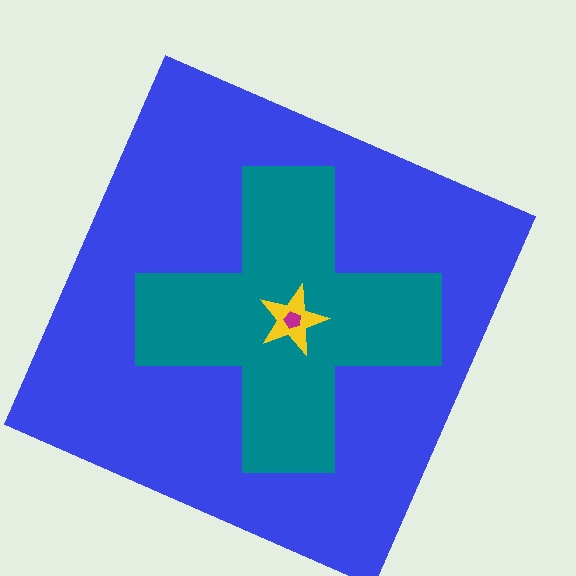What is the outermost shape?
The blue square.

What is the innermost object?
The magenta pentagon.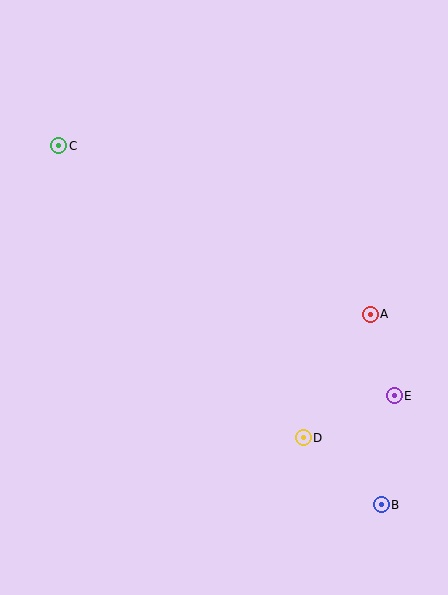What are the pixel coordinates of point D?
Point D is at (303, 438).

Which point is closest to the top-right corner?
Point A is closest to the top-right corner.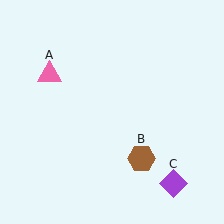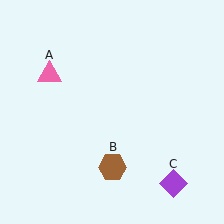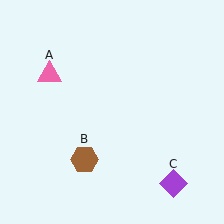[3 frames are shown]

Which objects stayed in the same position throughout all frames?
Pink triangle (object A) and purple diamond (object C) remained stationary.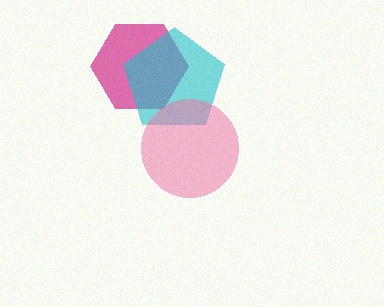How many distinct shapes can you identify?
There are 3 distinct shapes: a magenta hexagon, a cyan pentagon, a pink circle.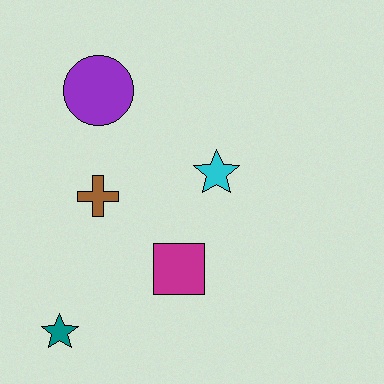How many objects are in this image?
There are 5 objects.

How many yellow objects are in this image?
There are no yellow objects.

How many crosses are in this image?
There is 1 cross.